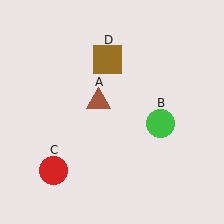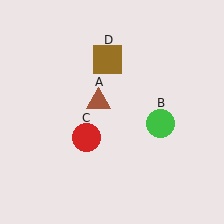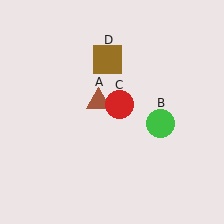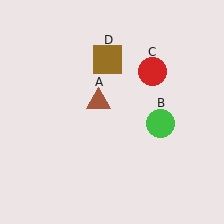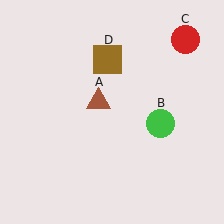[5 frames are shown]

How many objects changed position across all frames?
1 object changed position: red circle (object C).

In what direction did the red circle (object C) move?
The red circle (object C) moved up and to the right.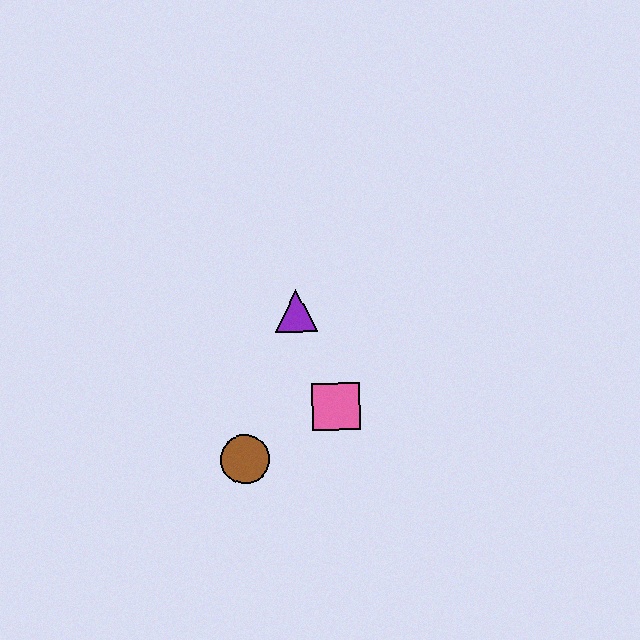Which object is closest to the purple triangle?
The pink square is closest to the purple triangle.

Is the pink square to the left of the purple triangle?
No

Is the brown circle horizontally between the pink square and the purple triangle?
No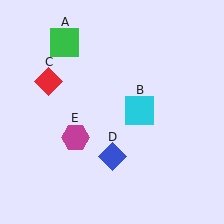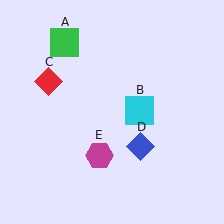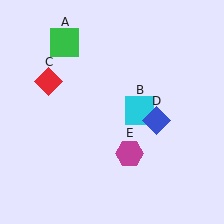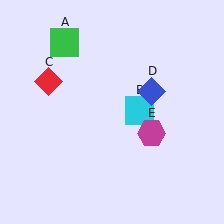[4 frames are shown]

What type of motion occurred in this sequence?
The blue diamond (object D), magenta hexagon (object E) rotated counterclockwise around the center of the scene.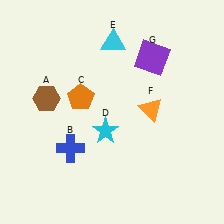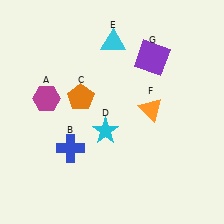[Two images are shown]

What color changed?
The hexagon (A) changed from brown in Image 1 to magenta in Image 2.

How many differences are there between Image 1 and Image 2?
There is 1 difference between the two images.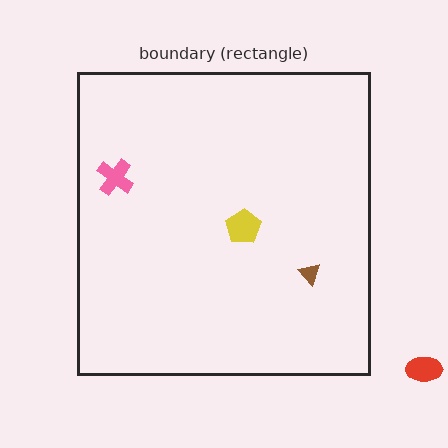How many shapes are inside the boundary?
3 inside, 1 outside.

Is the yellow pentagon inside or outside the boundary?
Inside.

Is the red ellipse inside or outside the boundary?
Outside.